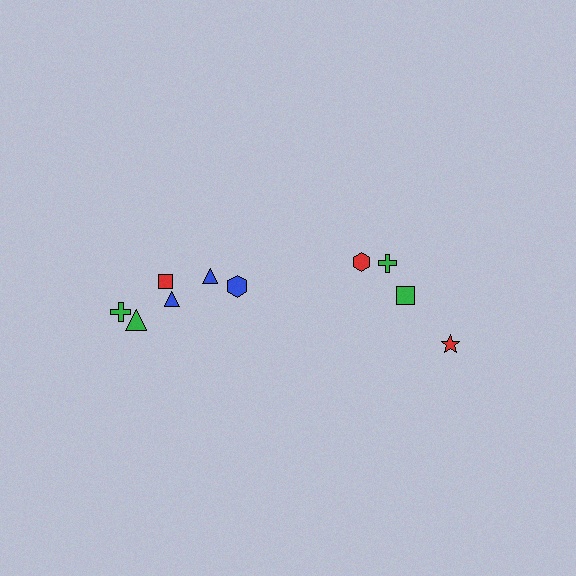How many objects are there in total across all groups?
There are 10 objects.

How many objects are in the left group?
There are 6 objects.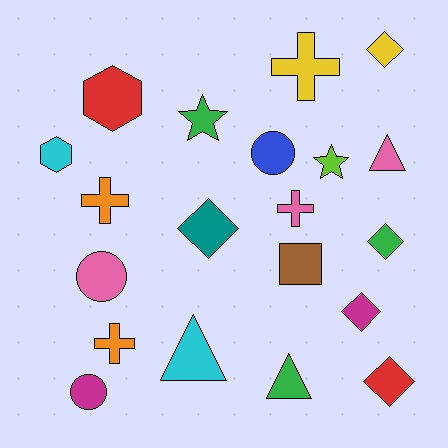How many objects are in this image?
There are 20 objects.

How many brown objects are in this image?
There is 1 brown object.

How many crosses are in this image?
There are 4 crosses.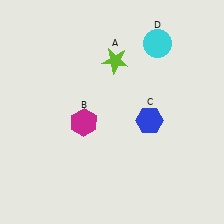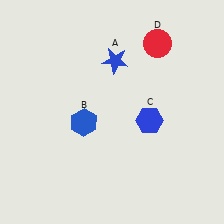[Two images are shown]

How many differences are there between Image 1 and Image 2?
There are 3 differences between the two images.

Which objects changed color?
A changed from lime to blue. B changed from magenta to blue. D changed from cyan to red.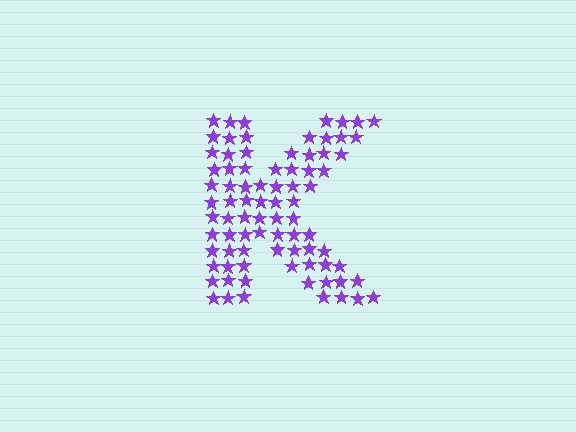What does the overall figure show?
The overall figure shows the letter K.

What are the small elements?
The small elements are stars.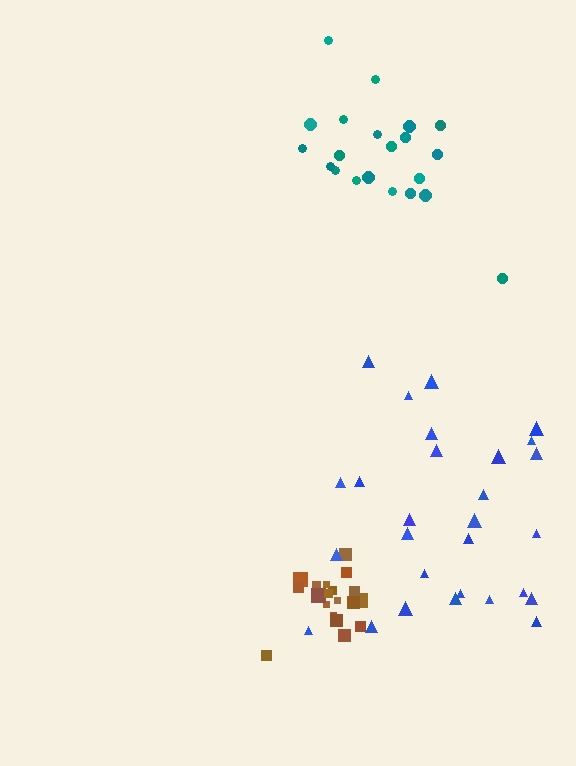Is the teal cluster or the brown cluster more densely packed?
Brown.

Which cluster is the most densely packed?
Brown.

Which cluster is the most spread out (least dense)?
Blue.